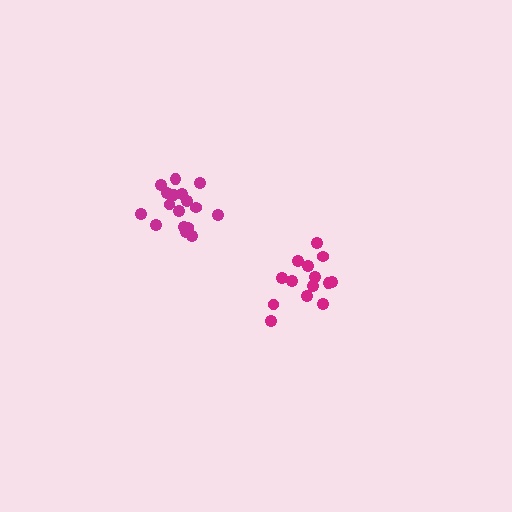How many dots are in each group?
Group 1: 14 dots, Group 2: 17 dots (31 total).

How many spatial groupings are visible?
There are 2 spatial groupings.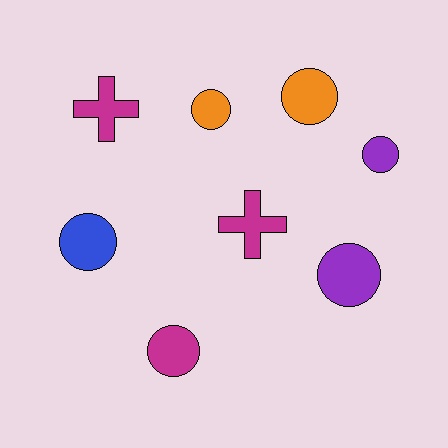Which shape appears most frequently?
Circle, with 6 objects.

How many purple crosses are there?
There are no purple crosses.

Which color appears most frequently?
Magenta, with 3 objects.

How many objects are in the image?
There are 8 objects.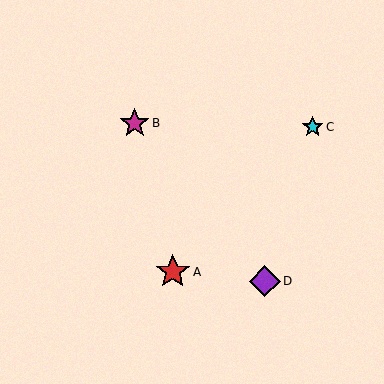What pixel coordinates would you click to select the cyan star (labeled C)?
Click at (313, 127) to select the cyan star C.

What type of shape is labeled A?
Shape A is a red star.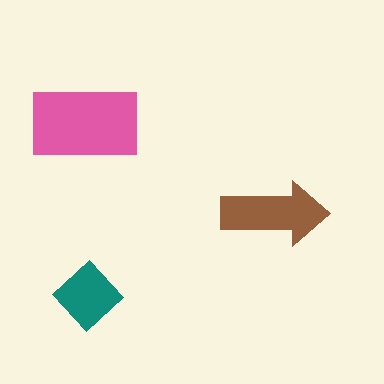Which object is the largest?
The pink rectangle.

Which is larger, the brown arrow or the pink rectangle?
The pink rectangle.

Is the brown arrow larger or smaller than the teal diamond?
Larger.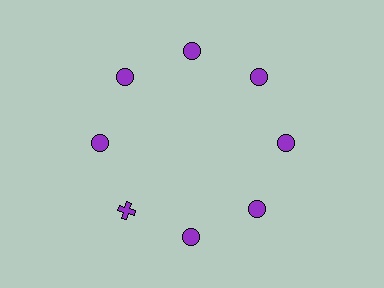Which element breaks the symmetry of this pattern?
The purple cross at roughly the 8 o'clock position breaks the symmetry. All other shapes are purple circles.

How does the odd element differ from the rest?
It has a different shape: cross instead of circle.